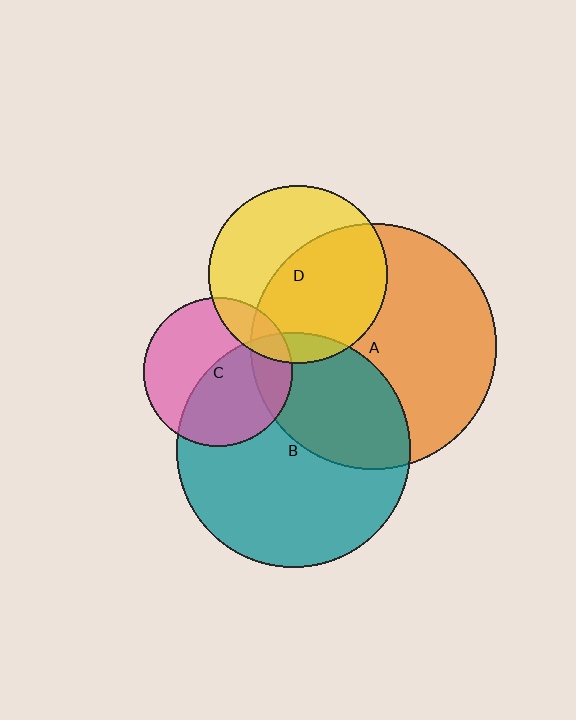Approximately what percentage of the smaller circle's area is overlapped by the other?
Approximately 15%.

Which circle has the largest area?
Circle A (orange).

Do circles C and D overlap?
Yes.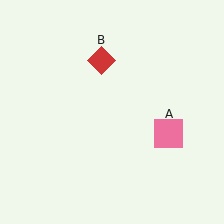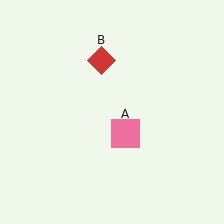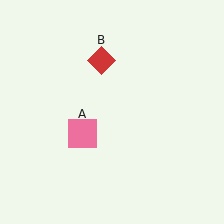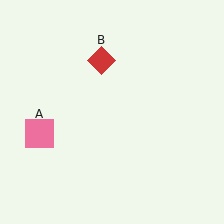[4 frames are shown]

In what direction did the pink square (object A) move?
The pink square (object A) moved left.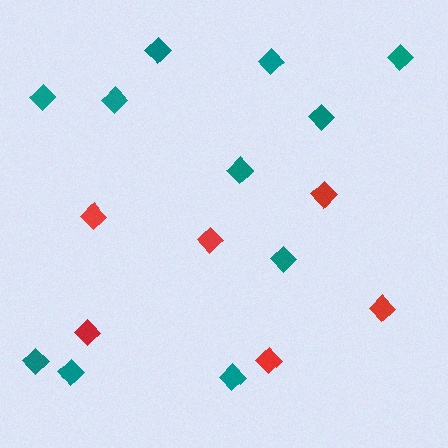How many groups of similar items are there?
There are 2 groups: one group of teal diamonds (11) and one group of red diamonds (6).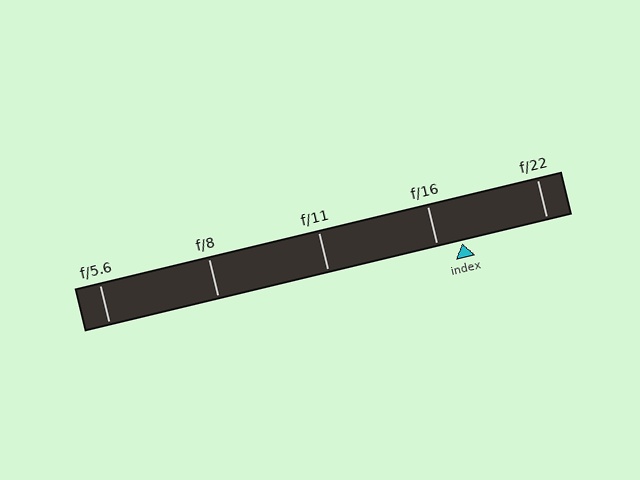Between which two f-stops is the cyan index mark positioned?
The index mark is between f/16 and f/22.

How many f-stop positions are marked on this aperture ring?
There are 5 f-stop positions marked.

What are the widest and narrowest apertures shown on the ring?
The widest aperture shown is f/5.6 and the narrowest is f/22.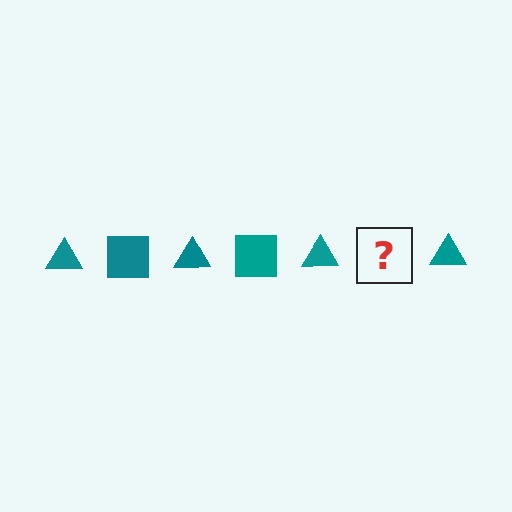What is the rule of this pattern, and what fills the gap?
The rule is that the pattern cycles through triangle, square shapes in teal. The gap should be filled with a teal square.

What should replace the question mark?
The question mark should be replaced with a teal square.